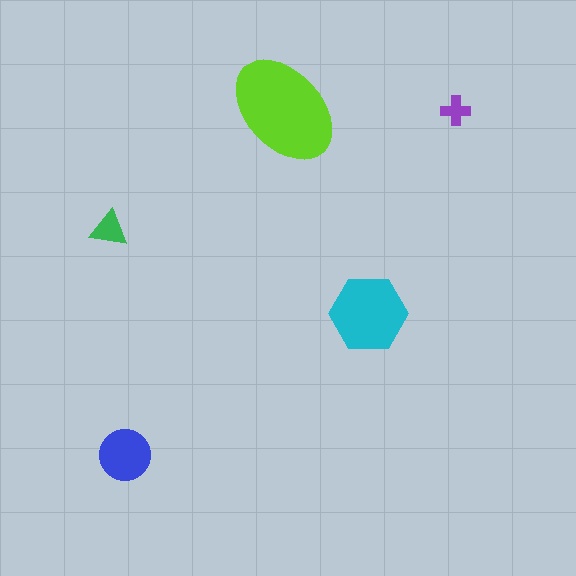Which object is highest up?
The lime ellipse is topmost.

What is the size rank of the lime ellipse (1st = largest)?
1st.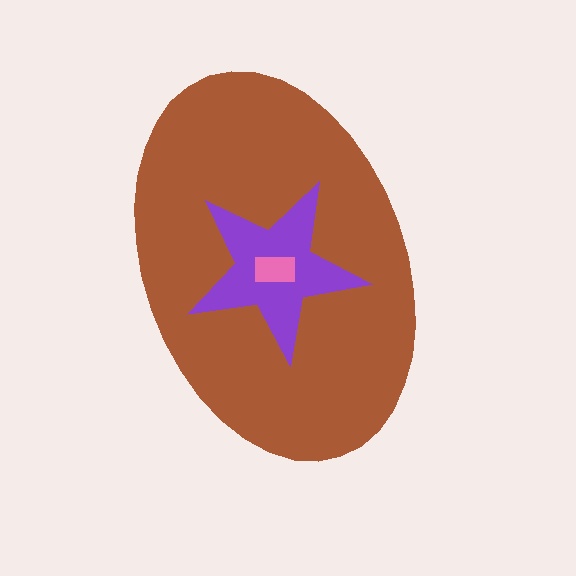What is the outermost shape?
The brown ellipse.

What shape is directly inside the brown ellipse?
The purple star.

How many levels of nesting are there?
3.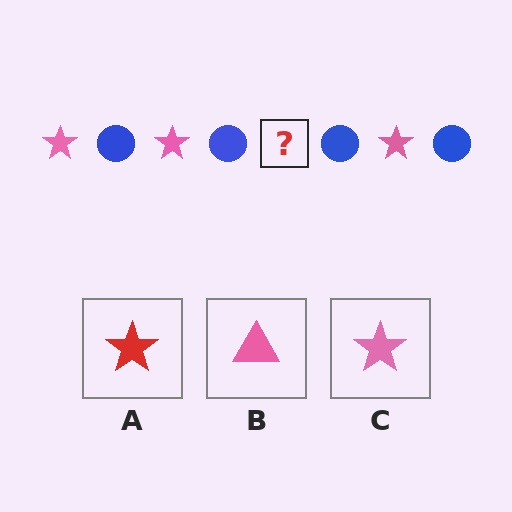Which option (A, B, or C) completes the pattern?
C.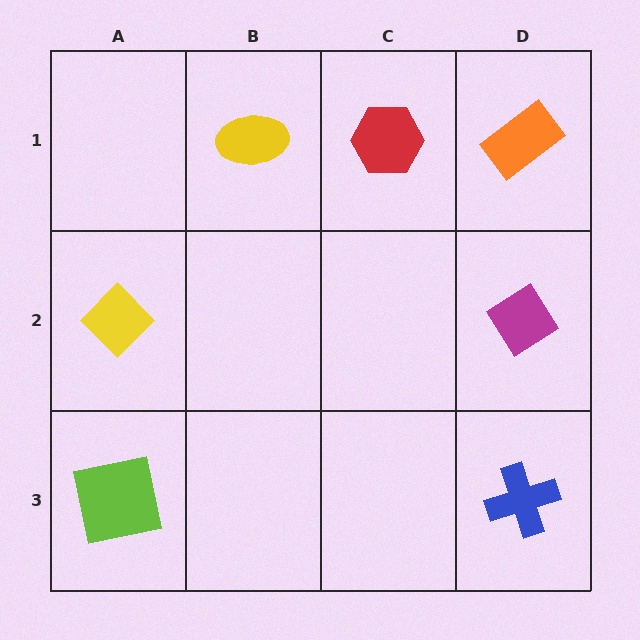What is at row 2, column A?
A yellow diamond.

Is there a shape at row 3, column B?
No, that cell is empty.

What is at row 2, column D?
A magenta diamond.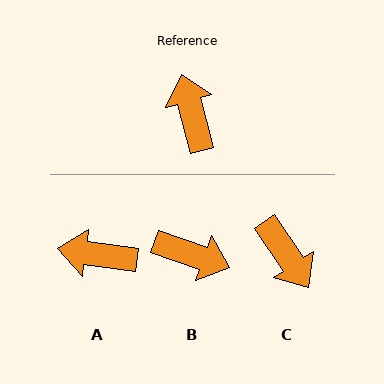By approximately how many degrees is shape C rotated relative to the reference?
Approximately 161 degrees clockwise.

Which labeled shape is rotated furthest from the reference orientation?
C, about 161 degrees away.